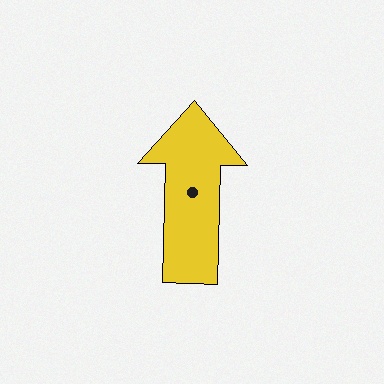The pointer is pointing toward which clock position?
Roughly 12 o'clock.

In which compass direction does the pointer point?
North.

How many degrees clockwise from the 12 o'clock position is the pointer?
Approximately 1 degrees.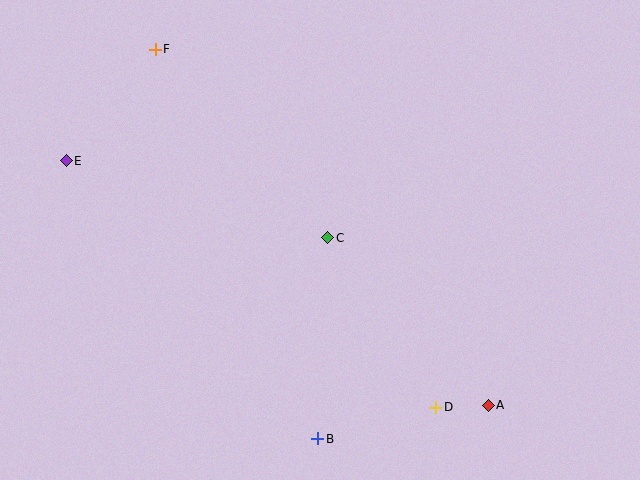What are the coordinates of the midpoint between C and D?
The midpoint between C and D is at (382, 323).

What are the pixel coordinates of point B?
Point B is at (318, 439).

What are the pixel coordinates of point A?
Point A is at (488, 405).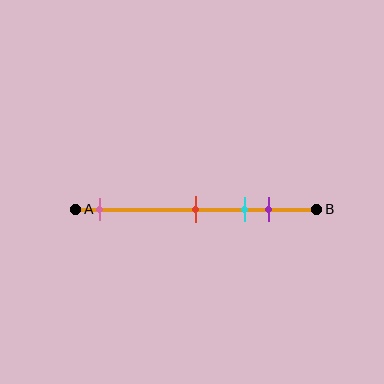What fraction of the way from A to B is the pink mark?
The pink mark is approximately 10% (0.1) of the way from A to B.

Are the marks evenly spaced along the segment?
No, the marks are not evenly spaced.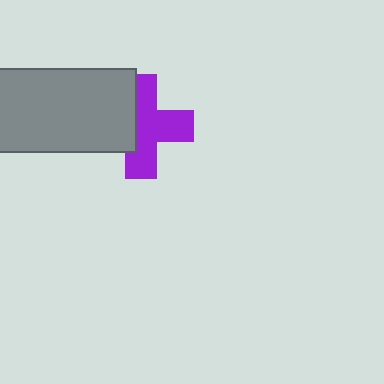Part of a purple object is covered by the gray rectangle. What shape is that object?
It is a cross.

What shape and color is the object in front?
The object in front is a gray rectangle.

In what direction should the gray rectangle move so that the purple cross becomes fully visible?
The gray rectangle should move left. That is the shortest direction to clear the overlap and leave the purple cross fully visible.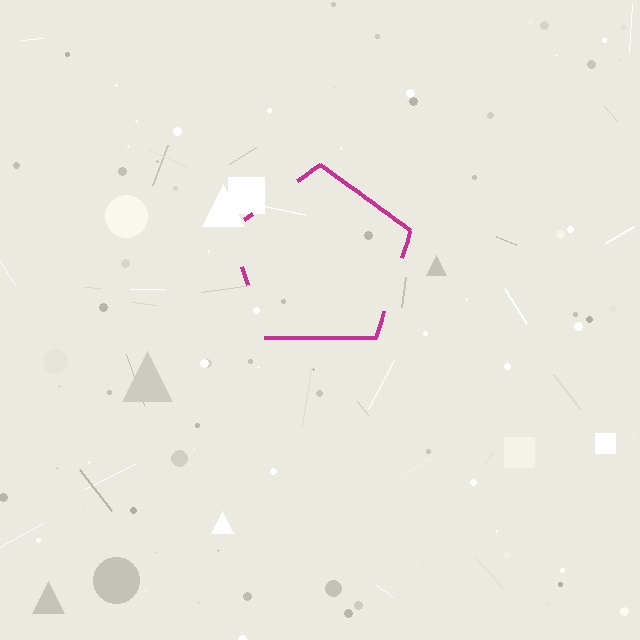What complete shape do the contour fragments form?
The contour fragments form a pentagon.